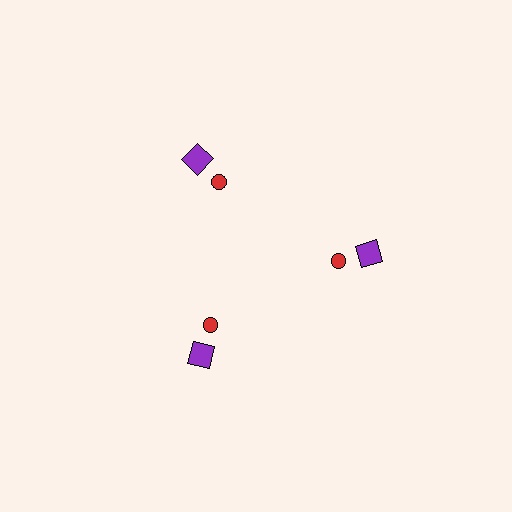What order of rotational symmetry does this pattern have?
This pattern has 3-fold rotational symmetry.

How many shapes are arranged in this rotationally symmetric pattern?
There are 6 shapes, arranged in 3 groups of 2.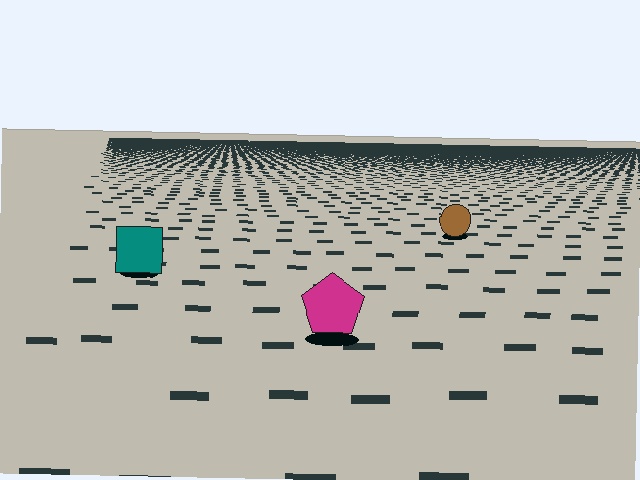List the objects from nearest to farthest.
From nearest to farthest: the magenta pentagon, the teal square, the brown circle.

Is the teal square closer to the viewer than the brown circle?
Yes. The teal square is closer — you can tell from the texture gradient: the ground texture is coarser near it.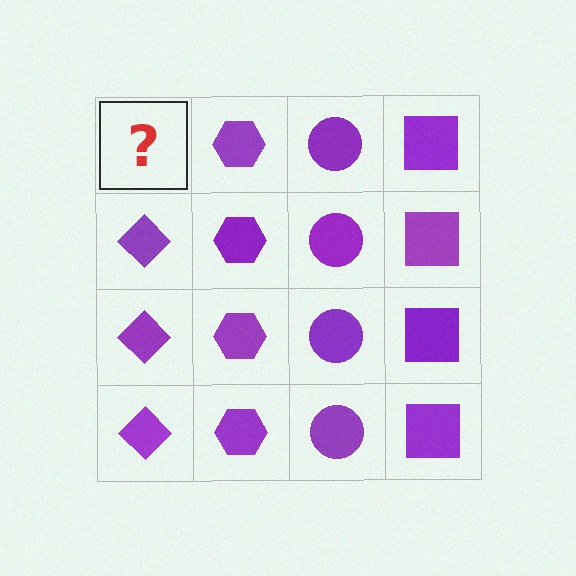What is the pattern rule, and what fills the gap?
The rule is that each column has a consistent shape. The gap should be filled with a purple diamond.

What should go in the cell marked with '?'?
The missing cell should contain a purple diamond.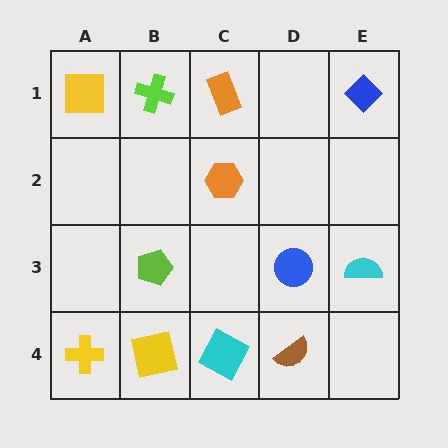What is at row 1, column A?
A yellow square.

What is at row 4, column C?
A cyan square.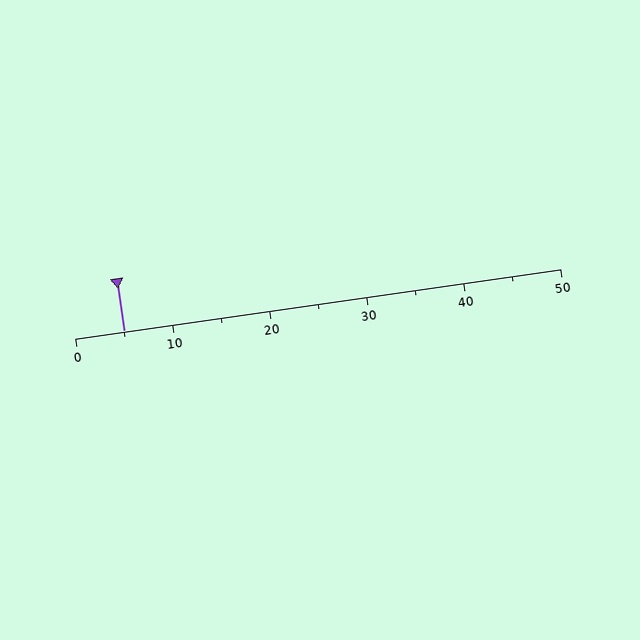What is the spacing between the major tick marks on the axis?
The major ticks are spaced 10 apart.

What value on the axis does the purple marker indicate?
The marker indicates approximately 5.